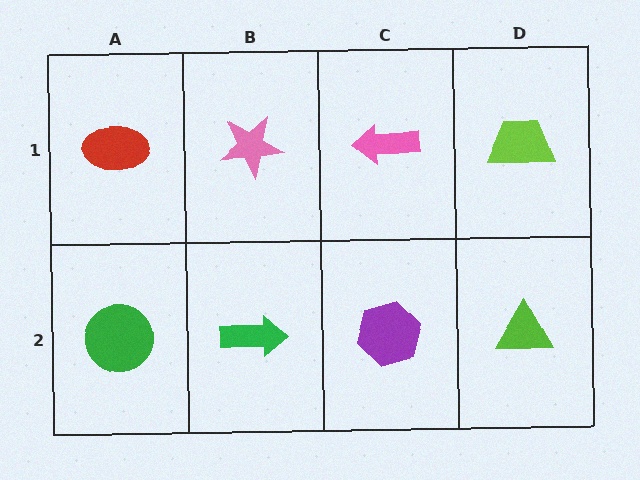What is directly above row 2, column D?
A lime trapezoid.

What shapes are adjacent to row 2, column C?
A pink arrow (row 1, column C), a green arrow (row 2, column B), a lime triangle (row 2, column D).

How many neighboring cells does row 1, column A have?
2.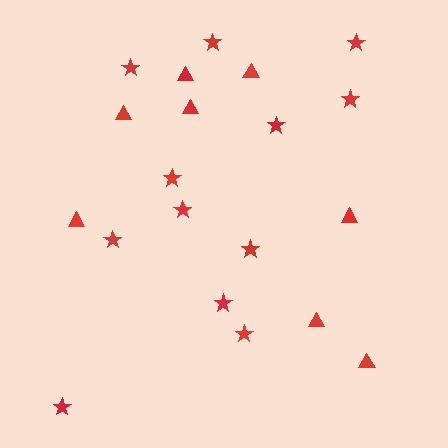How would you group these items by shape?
There are 2 groups: one group of stars (12) and one group of triangles (8).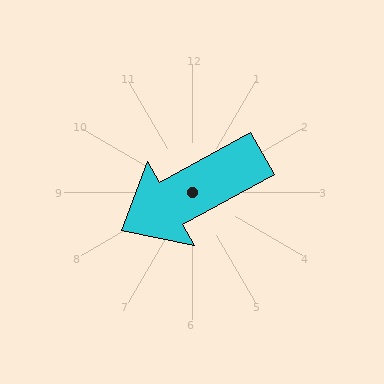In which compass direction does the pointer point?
Southwest.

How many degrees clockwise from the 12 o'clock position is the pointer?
Approximately 241 degrees.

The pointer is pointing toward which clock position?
Roughly 8 o'clock.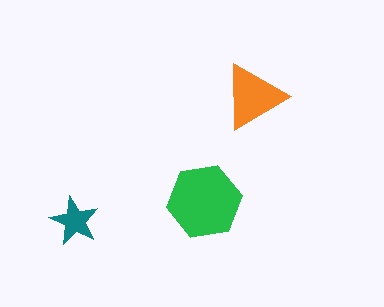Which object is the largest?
The green hexagon.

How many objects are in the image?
There are 3 objects in the image.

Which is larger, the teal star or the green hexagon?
The green hexagon.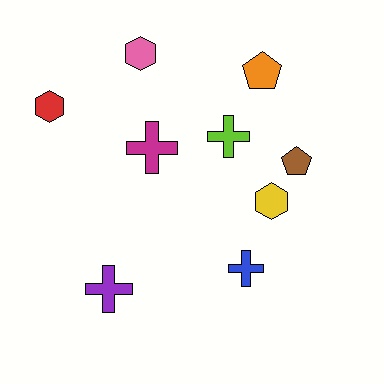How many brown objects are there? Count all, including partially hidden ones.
There is 1 brown object.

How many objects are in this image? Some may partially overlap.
There are 9 objects.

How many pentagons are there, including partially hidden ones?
There are 2 pentagons.